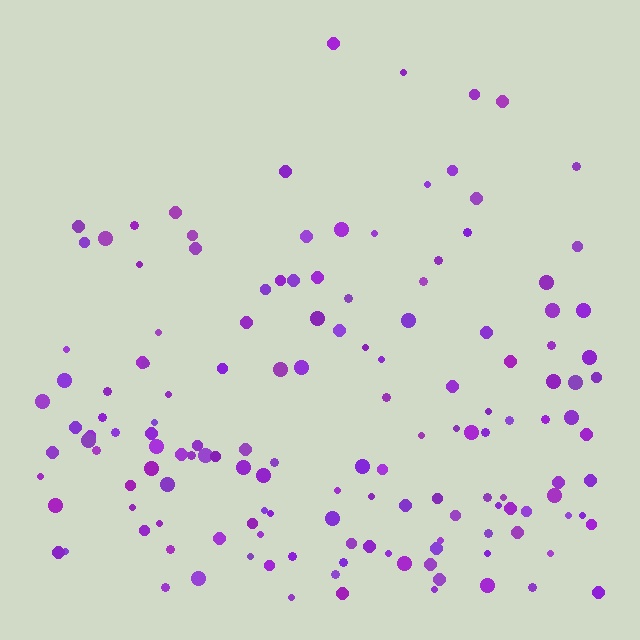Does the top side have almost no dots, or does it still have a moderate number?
Still a moderate number, just noticeably fewer than the bottom.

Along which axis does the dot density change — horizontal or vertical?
Vertical.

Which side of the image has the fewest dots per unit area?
The top.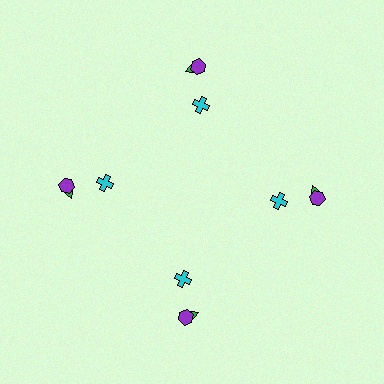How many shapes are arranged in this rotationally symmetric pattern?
There are 12 shapes, arranged in 4 groups of 3.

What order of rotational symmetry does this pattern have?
This pattern has 4-fold rotational symmetry.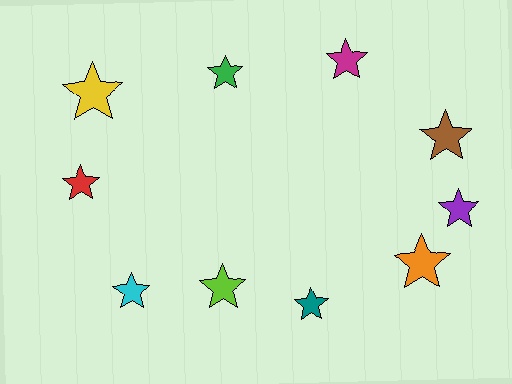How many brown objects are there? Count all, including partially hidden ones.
There is 1 brown object.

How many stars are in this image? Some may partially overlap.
There are 10 stars.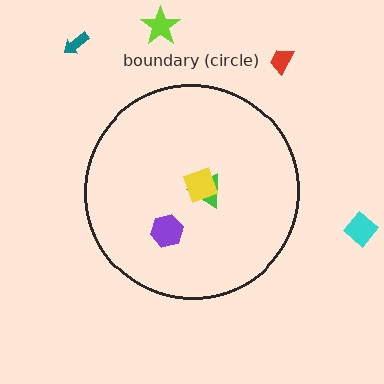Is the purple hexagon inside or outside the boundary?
Inside.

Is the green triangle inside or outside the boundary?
Inside.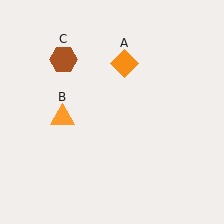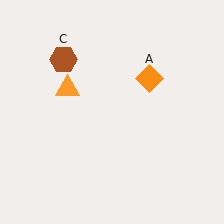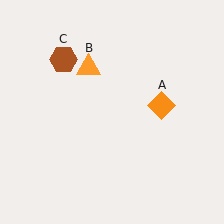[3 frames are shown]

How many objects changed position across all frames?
2 objects changed position: orange diamond (object A), orange triangle (object B).